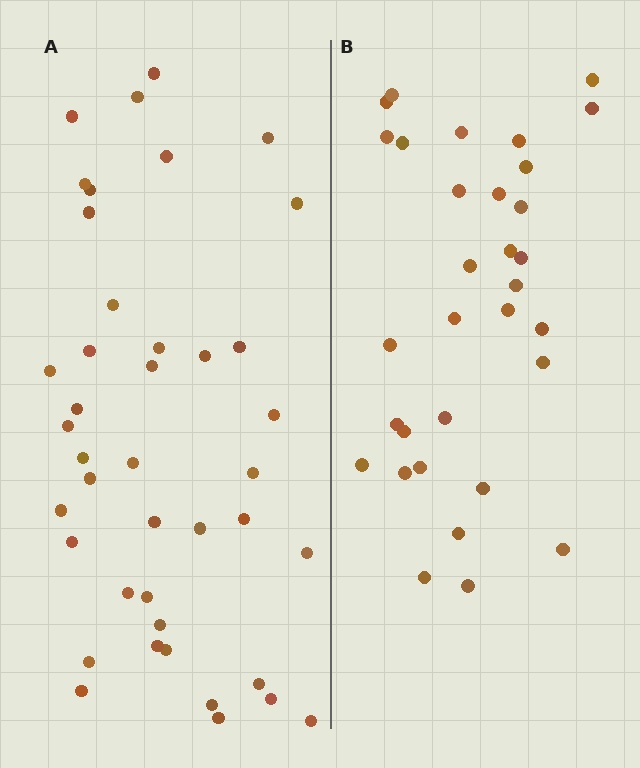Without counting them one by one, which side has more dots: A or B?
Region A (the left region) has more dots.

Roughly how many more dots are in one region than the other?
Region A has roughly 8 or so more dots than region B.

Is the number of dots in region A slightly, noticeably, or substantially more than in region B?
Region A has noticeably more, but not dramatically so. The ratio is roughly 1.3 to 1.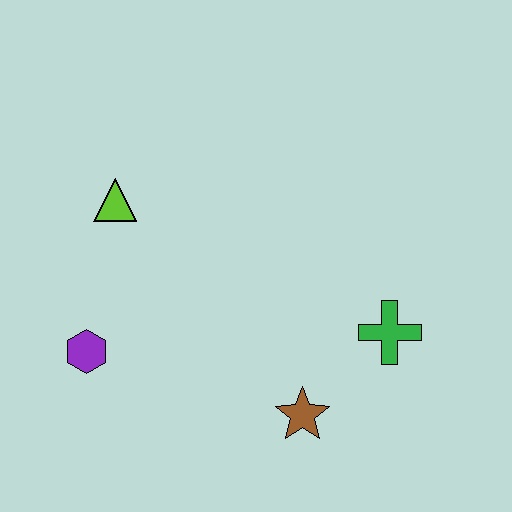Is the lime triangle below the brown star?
No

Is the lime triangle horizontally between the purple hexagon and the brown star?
Yes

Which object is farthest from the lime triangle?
The green cross is farthest from the lime triangle.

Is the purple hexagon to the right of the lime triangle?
No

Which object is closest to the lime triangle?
The purple hexagon is closest to the lime triangle.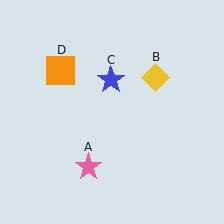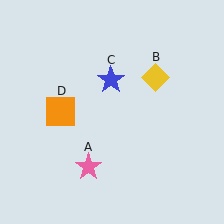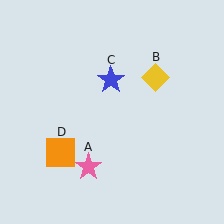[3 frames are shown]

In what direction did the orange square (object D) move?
The orange square (object D) moved down.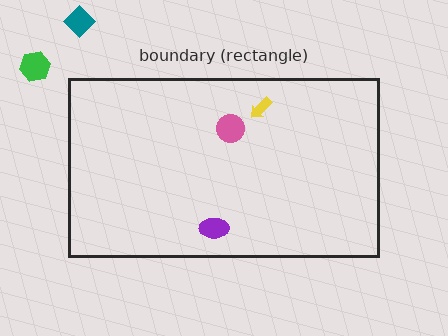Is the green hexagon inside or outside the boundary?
Outside.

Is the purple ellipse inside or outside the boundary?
Inside.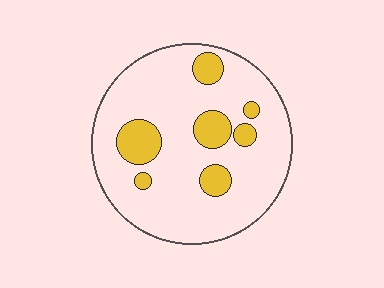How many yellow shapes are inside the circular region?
7.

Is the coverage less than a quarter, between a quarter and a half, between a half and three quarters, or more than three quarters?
Less than a quarter.